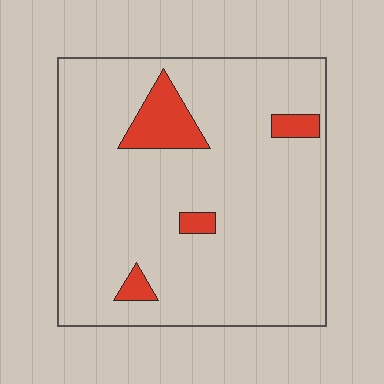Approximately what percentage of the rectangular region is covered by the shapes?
Approximately 10%.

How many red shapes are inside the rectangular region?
4.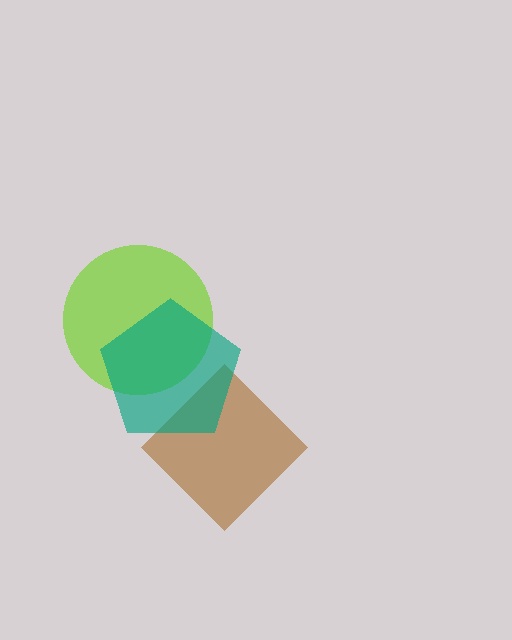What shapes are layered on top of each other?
The layered shapes are: a lime circle, a brown diamond, a teal pentagon.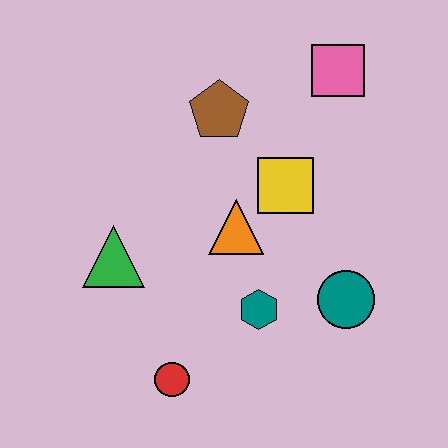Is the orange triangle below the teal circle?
No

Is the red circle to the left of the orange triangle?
Yes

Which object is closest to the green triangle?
The orange triangle is closest to the green triangle.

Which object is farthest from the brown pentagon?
The red circle is farthest from the brown pentagon.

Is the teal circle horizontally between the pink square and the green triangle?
No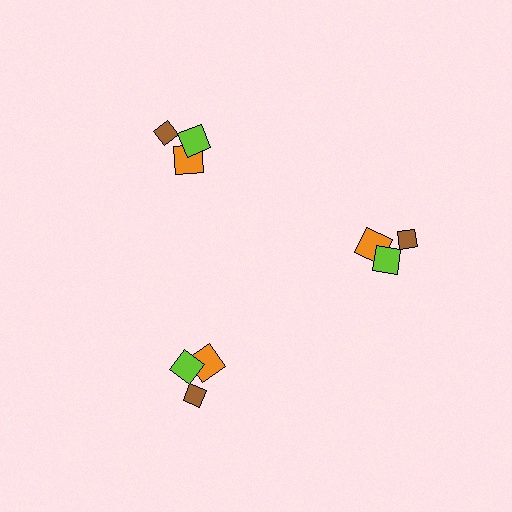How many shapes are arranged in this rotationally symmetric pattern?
There are 9 shapes, arranged in 3 groups of 3.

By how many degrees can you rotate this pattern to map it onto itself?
The pattern maps onto itself every 120 degrees of rotation.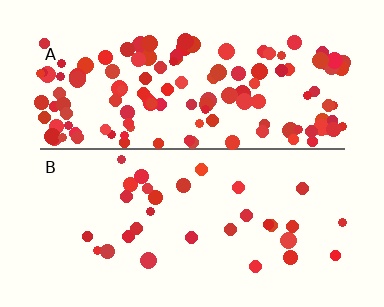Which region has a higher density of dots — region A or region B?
A (the top).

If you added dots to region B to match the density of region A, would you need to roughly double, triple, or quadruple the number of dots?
Approximately quadruple.